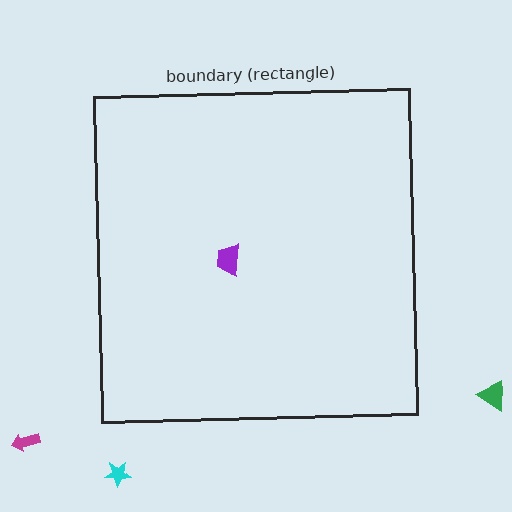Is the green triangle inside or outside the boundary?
Outside.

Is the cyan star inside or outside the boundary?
Outside.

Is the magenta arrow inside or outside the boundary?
Outside.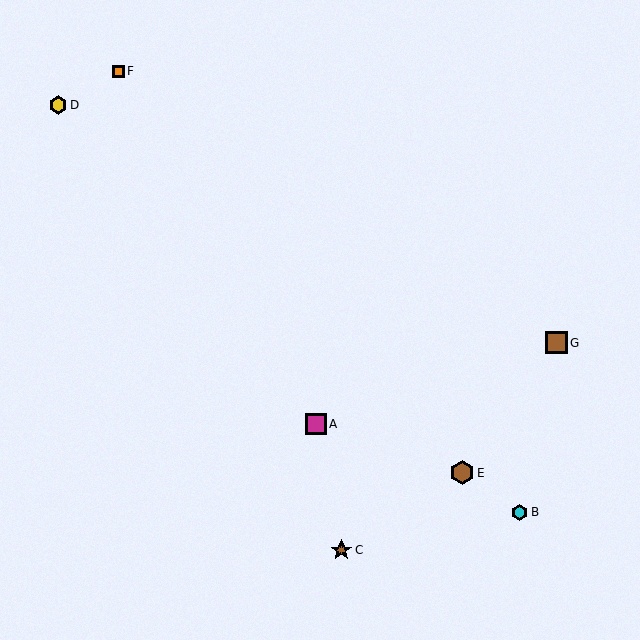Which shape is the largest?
The brown hexagon (labeled E) is the largest.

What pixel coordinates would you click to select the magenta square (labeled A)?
Click at (316, 424) to select the magenta square A.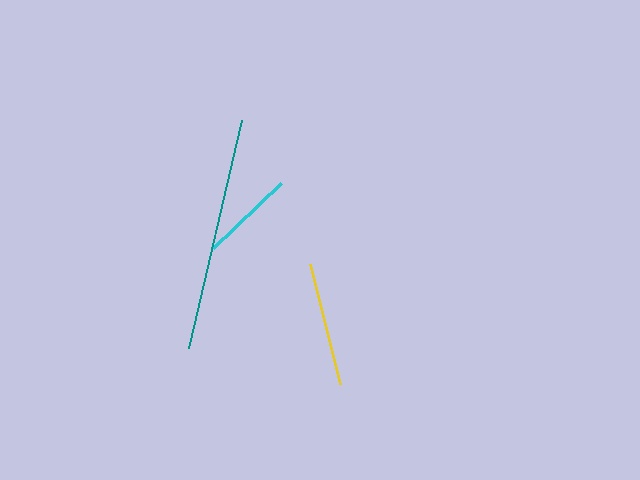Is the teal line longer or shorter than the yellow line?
The teal line is longer than the yellow line.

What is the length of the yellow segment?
The yellow segment is approximately 124 pixels long.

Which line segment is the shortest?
The cyan line is the shortest at approximately 95 pixels.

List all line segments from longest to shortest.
From longest to shortest: teal, yellow, cyan.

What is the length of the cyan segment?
The cyan segment is approximately 95 pixels long.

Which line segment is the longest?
The teal line is the longest at approximately 234 pixels.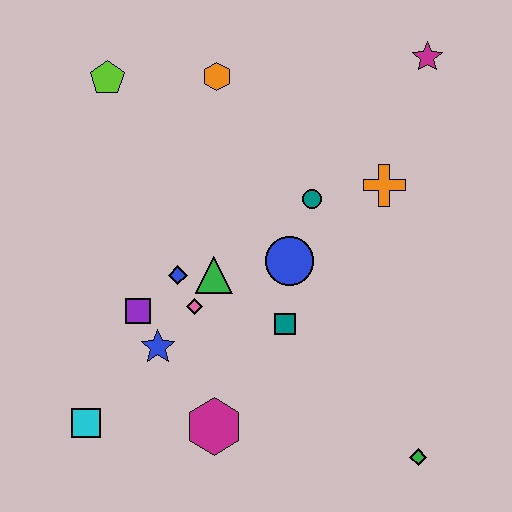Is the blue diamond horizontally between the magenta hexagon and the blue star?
Yes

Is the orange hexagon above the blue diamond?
Yes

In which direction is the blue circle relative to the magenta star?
The blue circle is below the magenta star.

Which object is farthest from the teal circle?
The cyan square is farthest from the teal circle.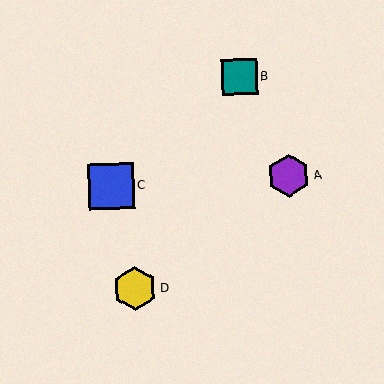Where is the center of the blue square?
The center of the blue square is at (111, 186).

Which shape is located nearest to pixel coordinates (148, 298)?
The yellow hexagon (labeled D) at (135, 289) is nearest to that location.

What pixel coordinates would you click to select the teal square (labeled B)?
Click at (239, 77) to select the teal square B.